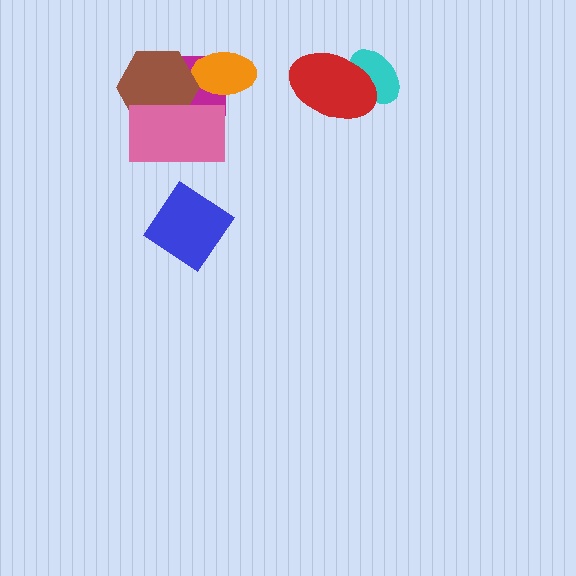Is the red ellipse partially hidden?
No, no other shape covers it.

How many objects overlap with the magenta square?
3 objects overlap with the magenta square.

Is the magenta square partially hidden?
Yes, it is partially covered by another shape.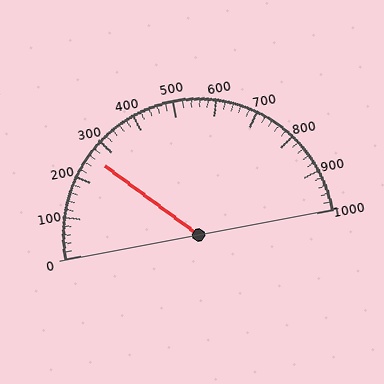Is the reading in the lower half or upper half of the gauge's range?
The reading is in the lower half of the range (0 to 1000).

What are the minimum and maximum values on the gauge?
The gauge ranges from 0 to 1000.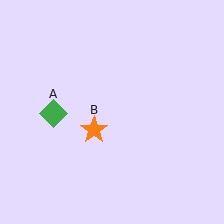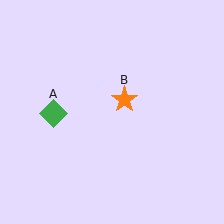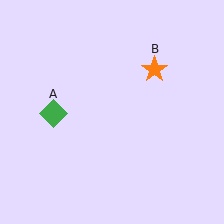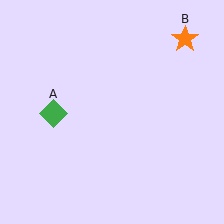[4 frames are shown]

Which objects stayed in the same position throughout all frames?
Green diamond (object A) remained stationary.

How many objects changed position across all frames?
1 object changed position: orange star (object B).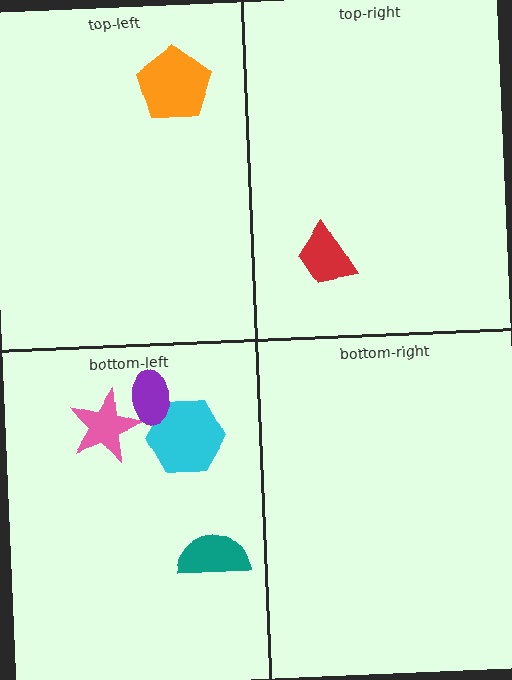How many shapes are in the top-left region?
1.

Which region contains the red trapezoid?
The top-right region.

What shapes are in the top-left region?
The orange pentagon.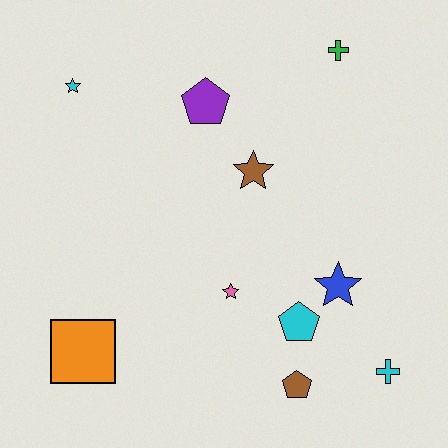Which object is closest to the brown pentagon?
The cyan pentagon is closest to the brown pentagon.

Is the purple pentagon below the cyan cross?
No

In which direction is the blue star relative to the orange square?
The blue star is to the right of the orange square.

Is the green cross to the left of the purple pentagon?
No